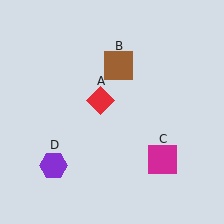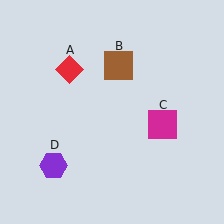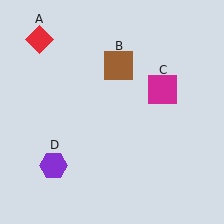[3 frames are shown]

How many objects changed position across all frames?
2 objects changed position: red diamond (object A), magenta square (object C).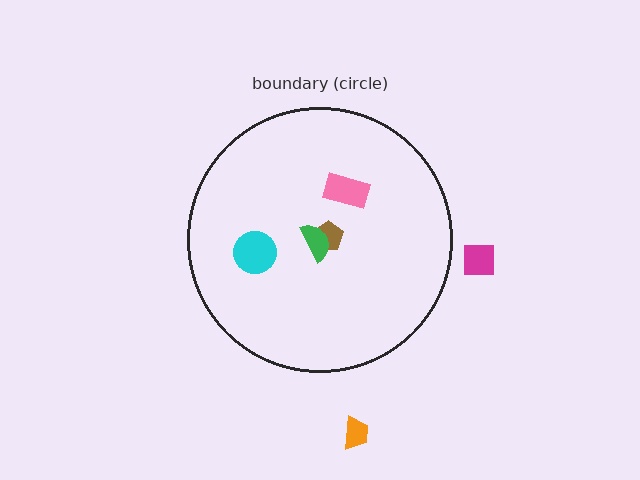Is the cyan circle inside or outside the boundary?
Inside.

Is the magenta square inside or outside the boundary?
Outside.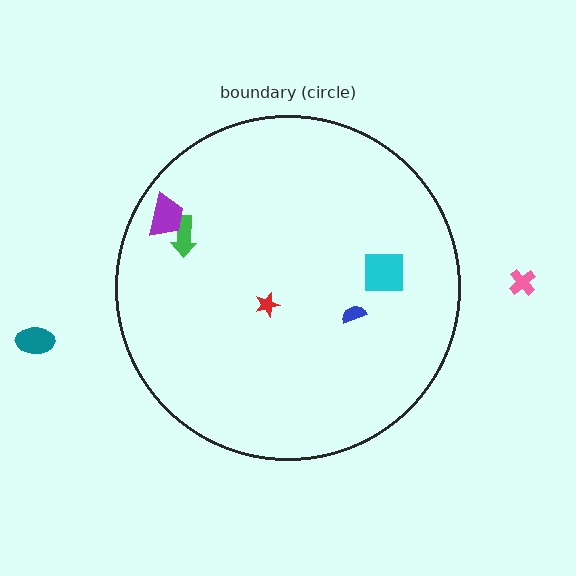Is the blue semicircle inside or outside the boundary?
Inside.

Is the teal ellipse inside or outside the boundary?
Outside.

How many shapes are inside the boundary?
5 inside, 2 outside.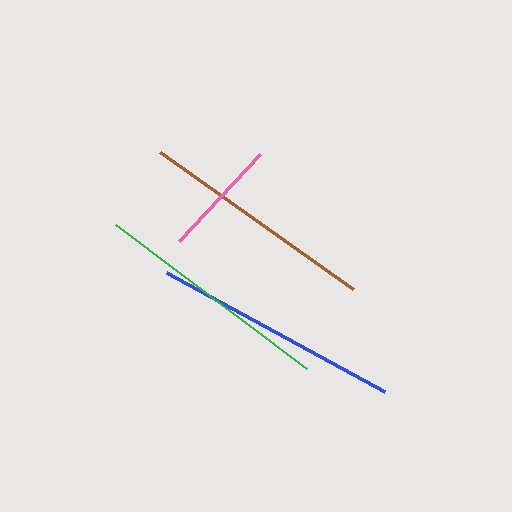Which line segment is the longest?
The blue line is the longest at approximately 248 pixels.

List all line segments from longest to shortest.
From longest to shortest: blue, green, brown, pink.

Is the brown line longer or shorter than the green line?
The green line is longer than the brown line.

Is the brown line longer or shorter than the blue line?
The blue line is longer than the brown line.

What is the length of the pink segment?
The pink segment is approximately 119 pixels long.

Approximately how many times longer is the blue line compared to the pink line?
The blue line is approximately 2.1 times the length of the pink line.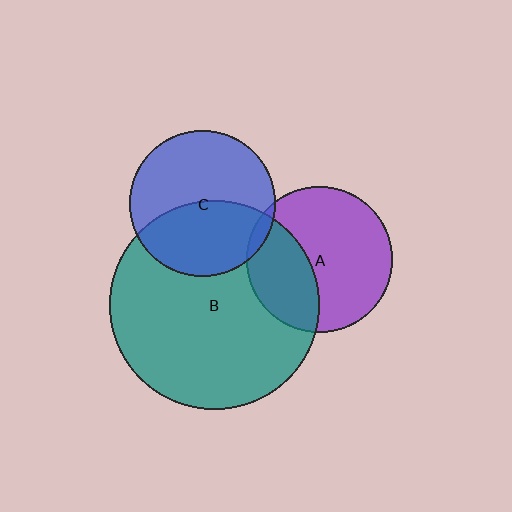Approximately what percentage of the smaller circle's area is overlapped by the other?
Approximately 45%.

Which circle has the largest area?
Circle B (teal).